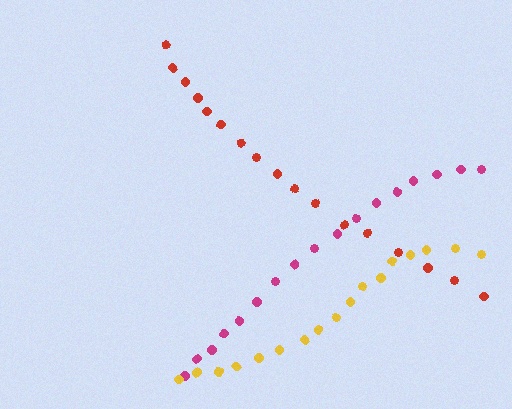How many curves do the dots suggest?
There are 3 distinct paths.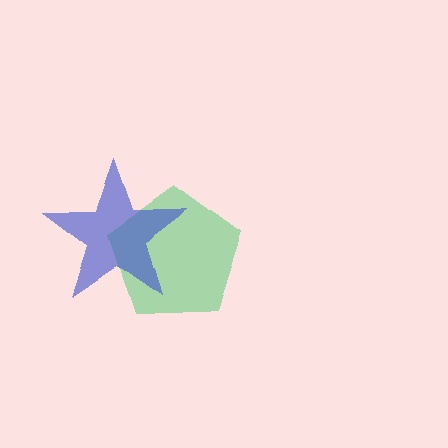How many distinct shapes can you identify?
There are 2 distinct shapes: a green pentagon, a blue star.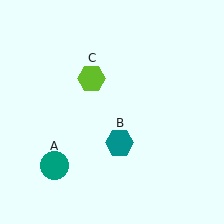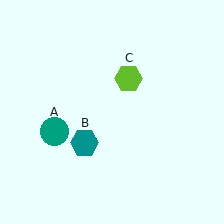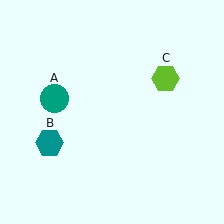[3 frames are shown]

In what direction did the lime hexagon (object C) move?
The lime hexagon (object C) moved right.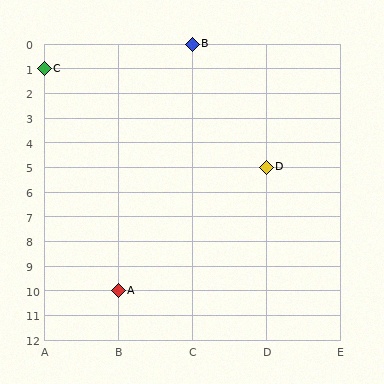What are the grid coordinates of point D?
Point D is at grid coordinates (D, 5).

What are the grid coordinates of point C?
Point C is at grid coordinates (A, 1).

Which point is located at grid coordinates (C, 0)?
Point B is at (C, 0).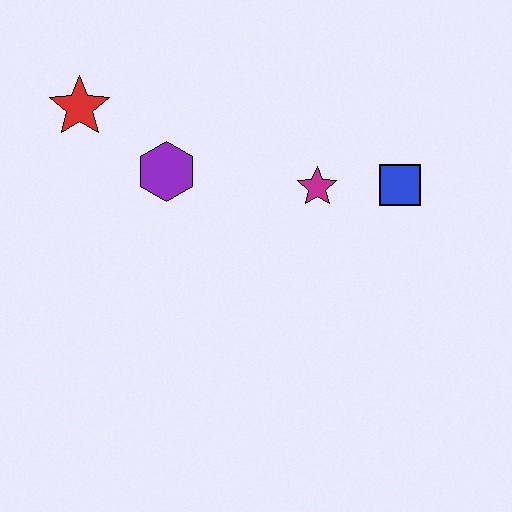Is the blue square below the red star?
Yes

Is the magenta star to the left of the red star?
No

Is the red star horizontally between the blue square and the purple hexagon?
No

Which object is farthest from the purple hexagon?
The blue square is farthest from the purple hexagon.